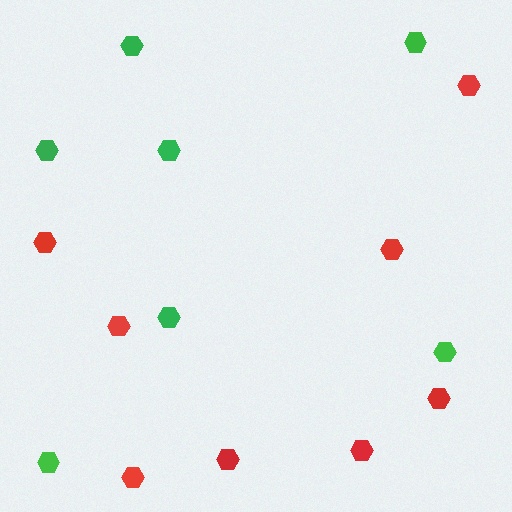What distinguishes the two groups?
There are 2 groups: one group of green hexagons (7) and one group of red hexagons (8).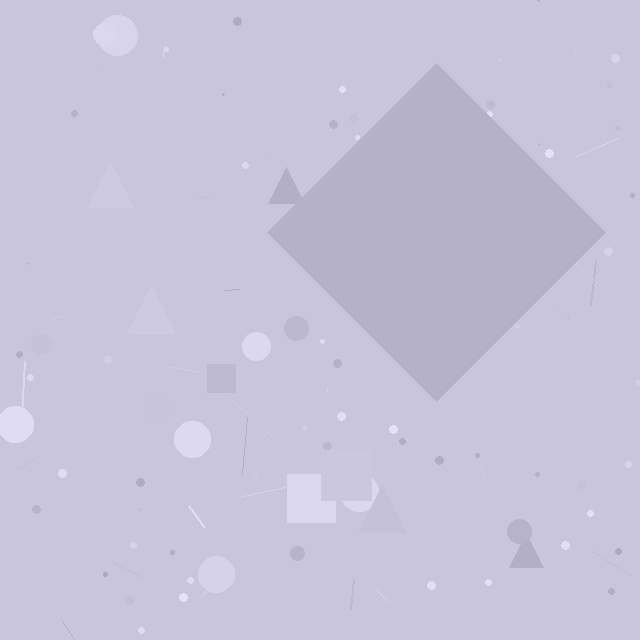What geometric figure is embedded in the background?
A diamond is embedded in the background.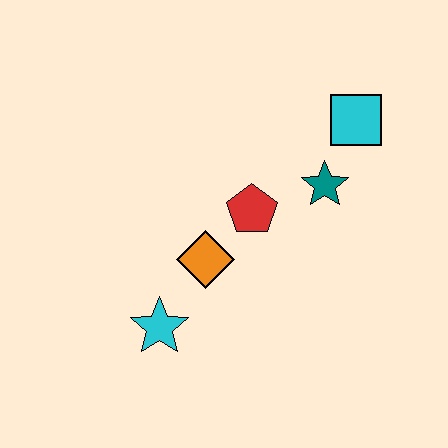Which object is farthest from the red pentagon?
The cyan star is farthest from the red pentagon.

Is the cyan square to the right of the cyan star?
Yes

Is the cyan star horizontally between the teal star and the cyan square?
No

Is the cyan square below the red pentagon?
No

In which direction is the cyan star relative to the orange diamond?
The cyan star is below the orange diamond.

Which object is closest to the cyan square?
The teal star is closest to the cyan square.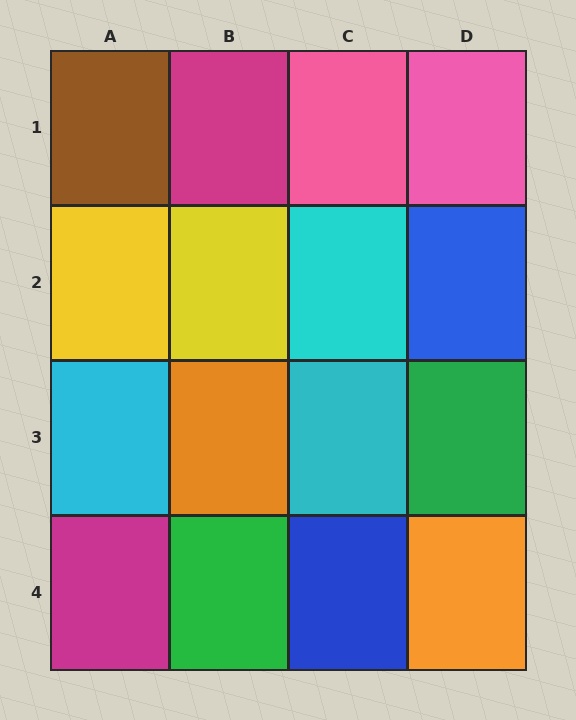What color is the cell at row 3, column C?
Cyan.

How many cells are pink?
2 cells are pink.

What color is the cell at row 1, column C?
Pink.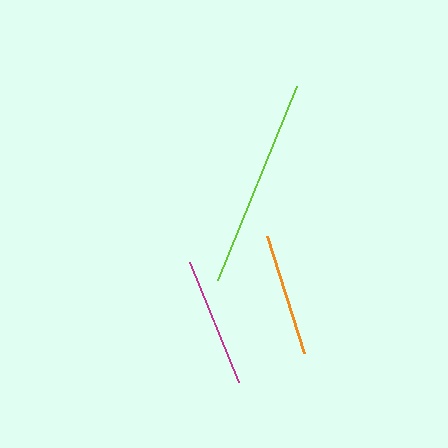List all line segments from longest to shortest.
From longest to shortest: lime, magenta, orange.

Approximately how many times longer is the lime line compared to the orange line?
The lime line is approximately 1.7 times the length of the orange line.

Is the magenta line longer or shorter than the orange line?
The magenta line is longer than the orange line.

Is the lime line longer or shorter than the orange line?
The lime line is longer than the orange line.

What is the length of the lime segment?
The lime segment is approximately 209 pixels long.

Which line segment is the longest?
The lime line is the longest at approximately 209 pixels.